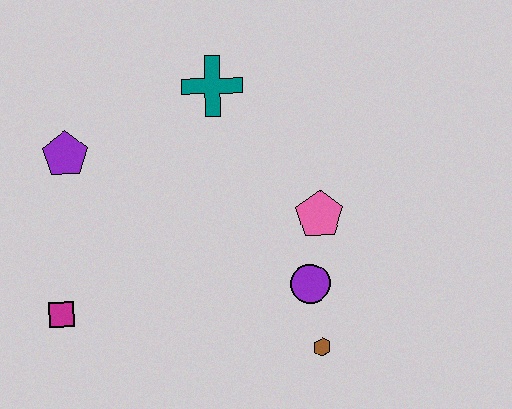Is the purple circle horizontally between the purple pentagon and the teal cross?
No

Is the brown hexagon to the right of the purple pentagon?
Yes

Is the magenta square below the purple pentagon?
Yes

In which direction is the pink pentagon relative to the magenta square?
The pink pentagon is to the right of the magenta square.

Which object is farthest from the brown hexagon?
The purple pentagon is farthest from the brown hexagon.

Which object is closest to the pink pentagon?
The purple circle is closest to the pink pentagon.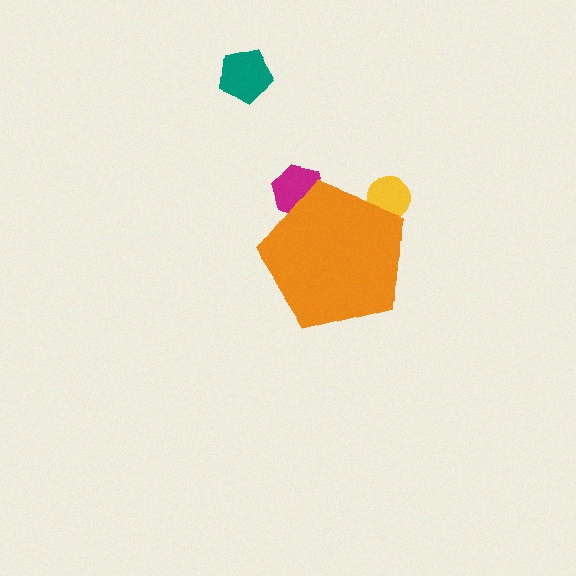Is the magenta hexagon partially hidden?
Yes, the magenta hexagon is partially hidden behind the orange pentagon.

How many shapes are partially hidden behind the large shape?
2 shapes are partially hidden.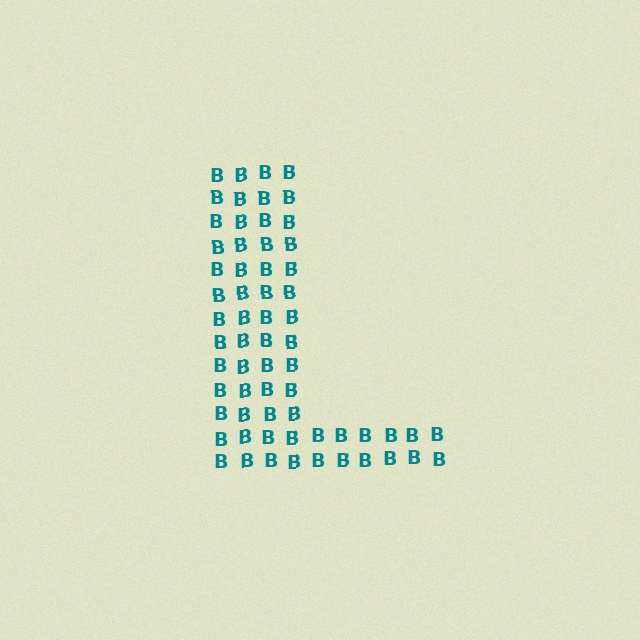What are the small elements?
The small elements are letter B's.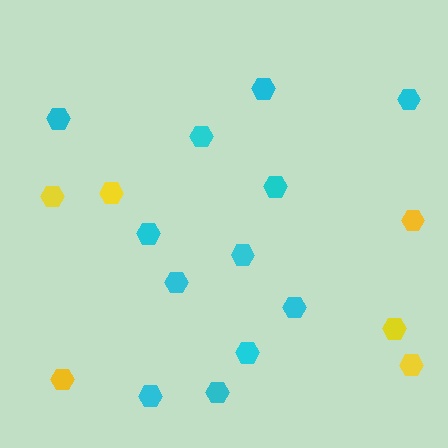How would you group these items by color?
There are 2 groups: one group of yellow hexagons (6) and one group of cyan hexagons (12).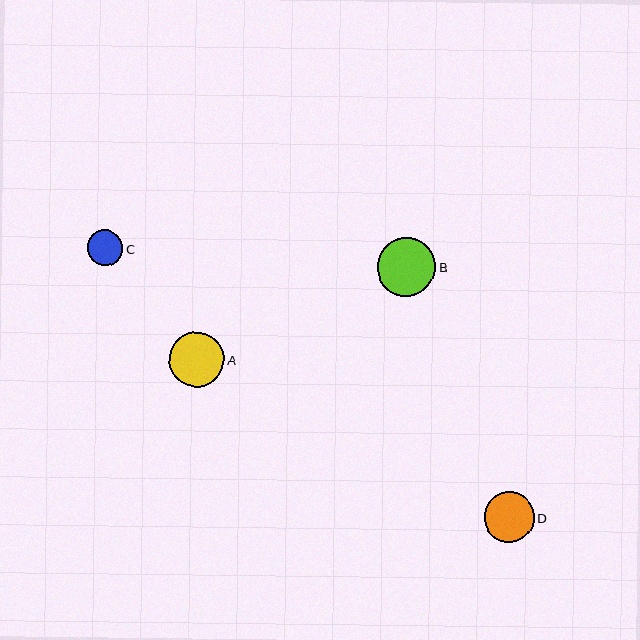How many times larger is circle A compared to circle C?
Circle A is approximately 1.6 times the size of circle C.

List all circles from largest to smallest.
From largest to smallest: B, A, D, C.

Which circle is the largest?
Circle B is the largest with a size of approximately 59 pixels.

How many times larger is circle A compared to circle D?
Circle A is approximately 1.1 times the size of circle D.